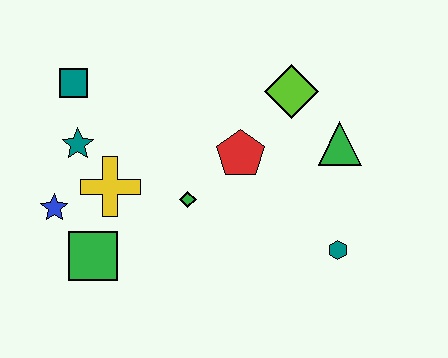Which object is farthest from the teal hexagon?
The teal square is farthest from the teal hexagon.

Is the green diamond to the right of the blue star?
Yes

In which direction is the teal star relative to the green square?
The teal star is above the green square.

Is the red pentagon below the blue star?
No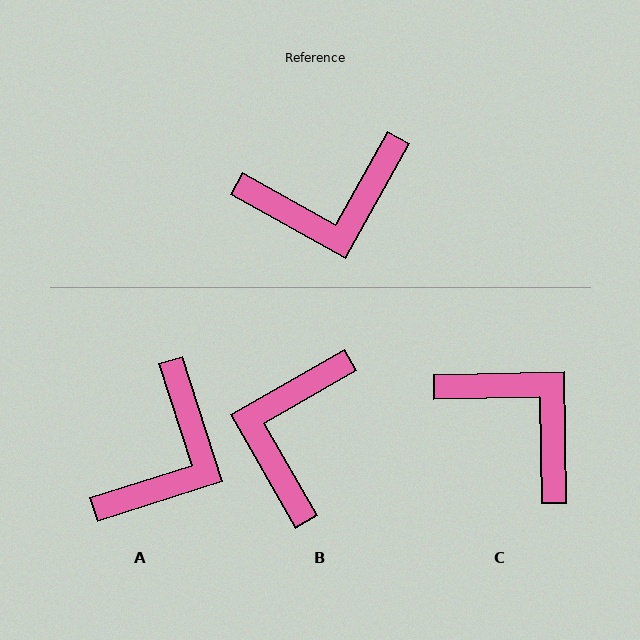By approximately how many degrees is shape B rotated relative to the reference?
Approximately 121 degrees clockwise.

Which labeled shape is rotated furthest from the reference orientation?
B, about 121 degrees away.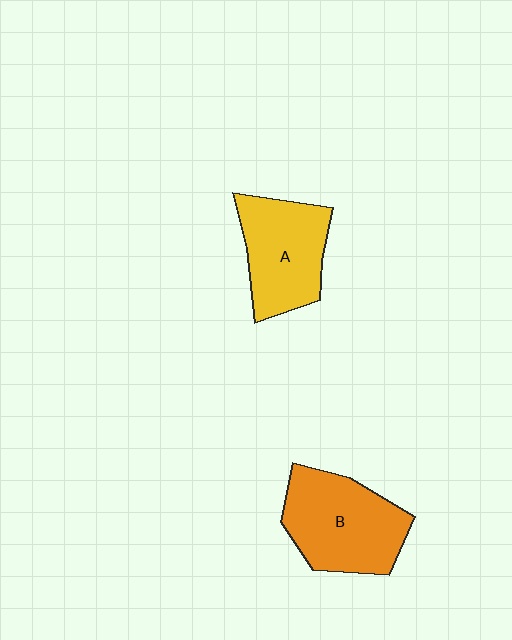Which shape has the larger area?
Shape B (orange).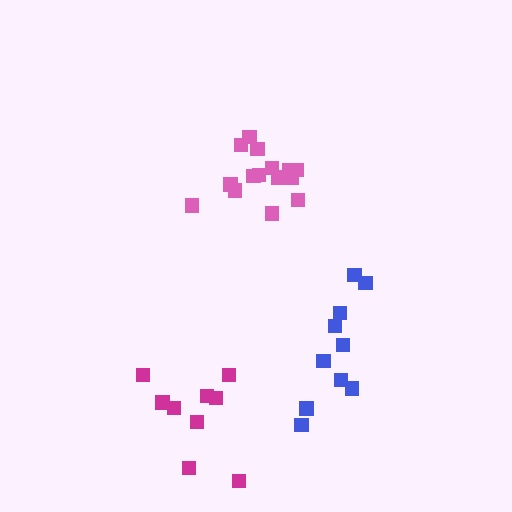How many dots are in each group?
Group 1: 10 dots, Group 2: 9 dots, Group 3: 15 dots (34 total).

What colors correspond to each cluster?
The clusters are colored: blue, magenta, pink.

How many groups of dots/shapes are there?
There are 3 groups.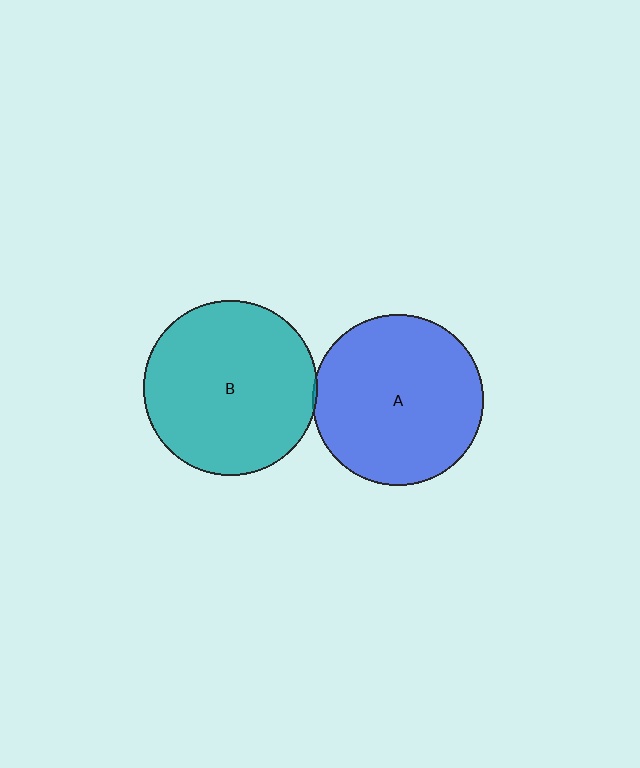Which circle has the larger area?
Circle B (teal).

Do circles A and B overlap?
Yes.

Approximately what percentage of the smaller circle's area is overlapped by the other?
Approximately 5%.